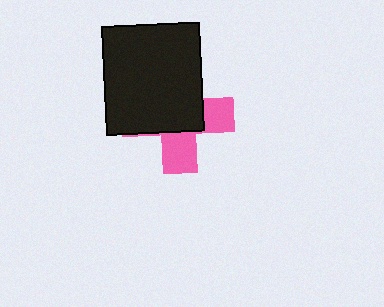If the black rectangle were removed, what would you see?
You would see the complete pink cross.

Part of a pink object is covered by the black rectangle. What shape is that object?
It is a cross.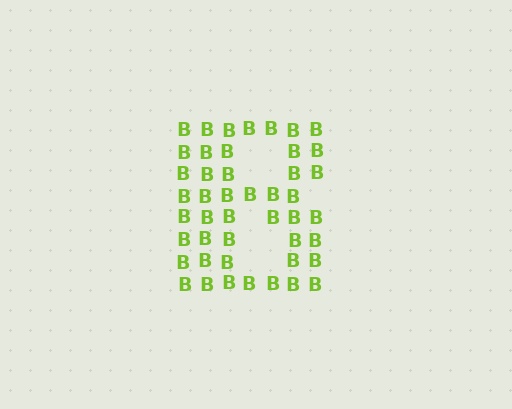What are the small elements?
The small elements are letter B's.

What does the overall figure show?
The overall figure shows the letter B.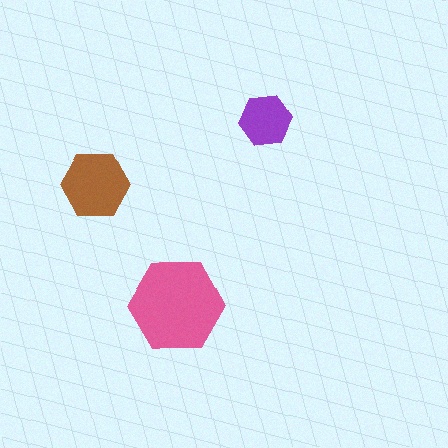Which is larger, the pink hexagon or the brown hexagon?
The pink one.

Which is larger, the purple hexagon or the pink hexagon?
The pink one.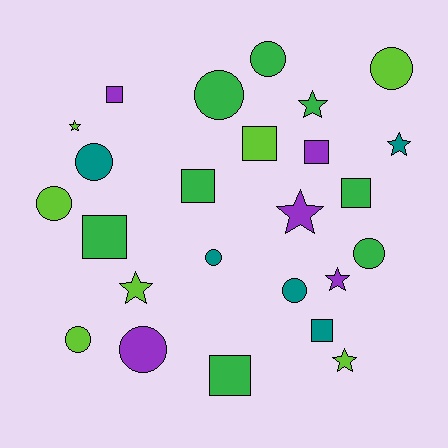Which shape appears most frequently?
Circle, with 10 objects.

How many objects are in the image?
There are 25 objects.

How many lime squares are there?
There is 1 lime square.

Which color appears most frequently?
Green, with 8 objects.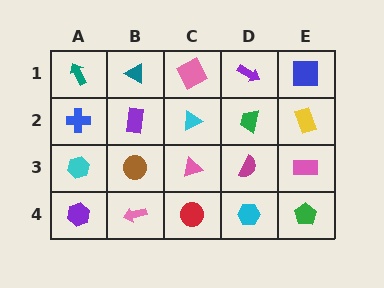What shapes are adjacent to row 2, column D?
A purple arrow (row 1, column D), a magenta semicircle (row 3, column D), a cyan triangle (row 2, column C), a yellow rectangle (row 2, column E).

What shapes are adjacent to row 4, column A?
A cyan hexagon (row 3, column A), a pink arrow (row 4, column B).